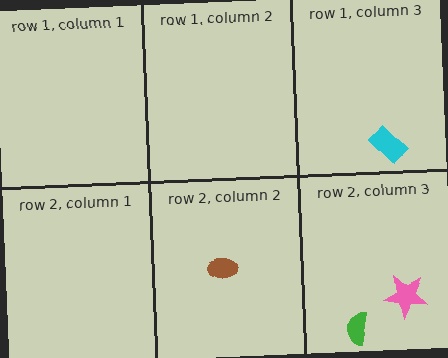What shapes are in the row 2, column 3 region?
The green semicircle, the pink star.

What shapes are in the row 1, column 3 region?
The cyan rectangle.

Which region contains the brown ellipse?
The row 2, column 2 region.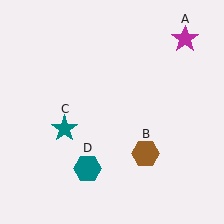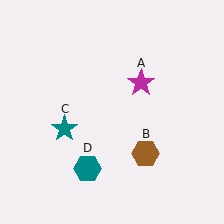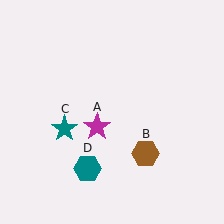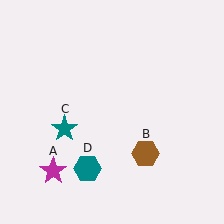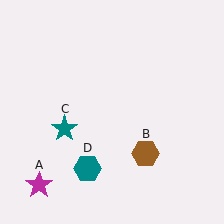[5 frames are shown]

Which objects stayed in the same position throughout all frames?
Brown hexagon (object B) and teal star (object C) and teal hexagon (object D) remained stationary.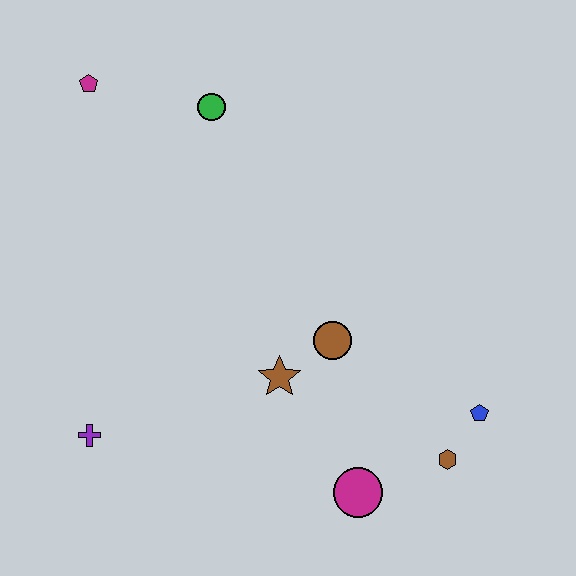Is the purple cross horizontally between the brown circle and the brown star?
No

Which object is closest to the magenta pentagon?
The green circle is closest to the magenta pentagon.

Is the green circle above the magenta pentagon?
No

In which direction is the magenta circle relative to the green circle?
The magenta circle is below the green circle.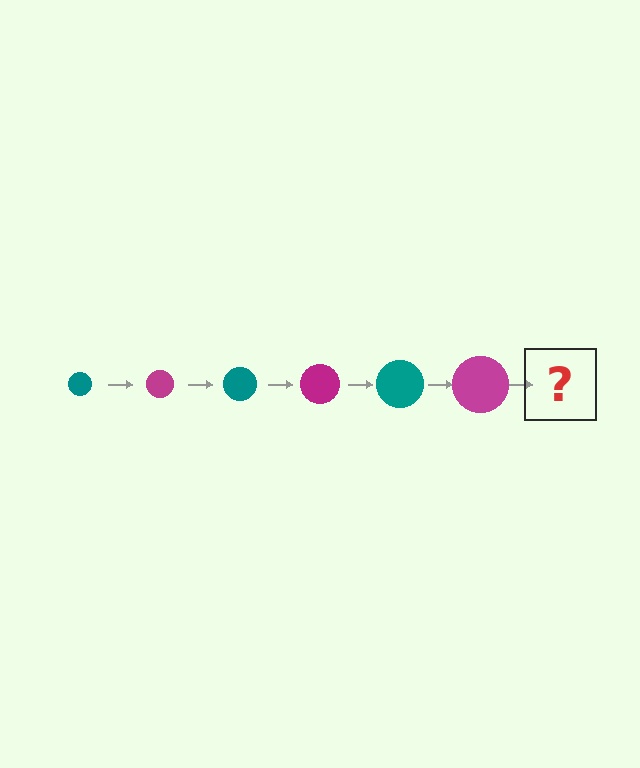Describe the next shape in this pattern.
It should be a teal circle, larger than the previous one.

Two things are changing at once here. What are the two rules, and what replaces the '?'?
The two rules are that the circle grows larger each step and the color cycles through teal and magenta. The '?' should be a teal circle, larger than the previous one.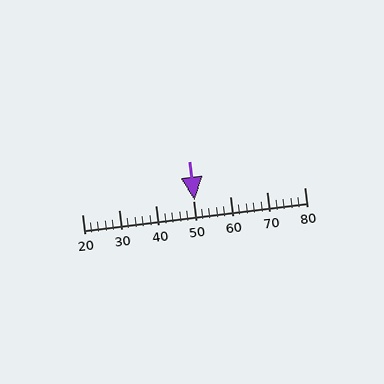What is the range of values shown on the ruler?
The ruler shows values from 20 to 80.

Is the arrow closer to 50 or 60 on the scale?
The arrow is closer to 50.